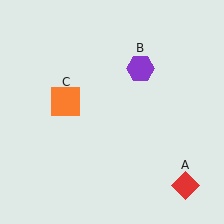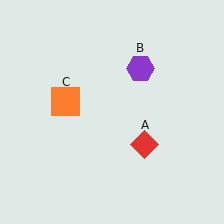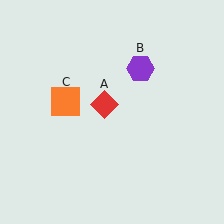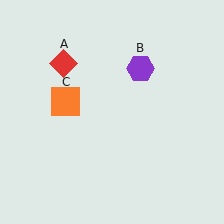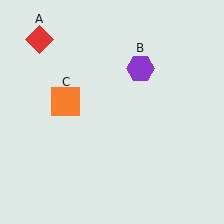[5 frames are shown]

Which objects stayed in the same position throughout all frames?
Purple hexagon (object B) and orange square (object C) remained stationary.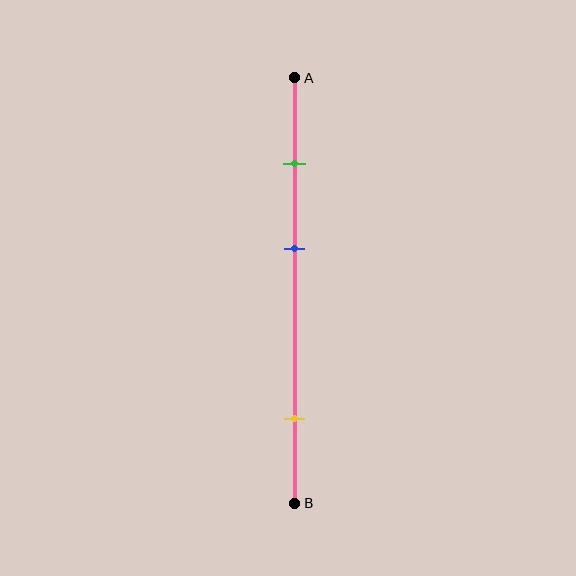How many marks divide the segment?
There are 3 marks dividing the segment.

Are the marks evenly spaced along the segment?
No, the marks are not evenly spaced.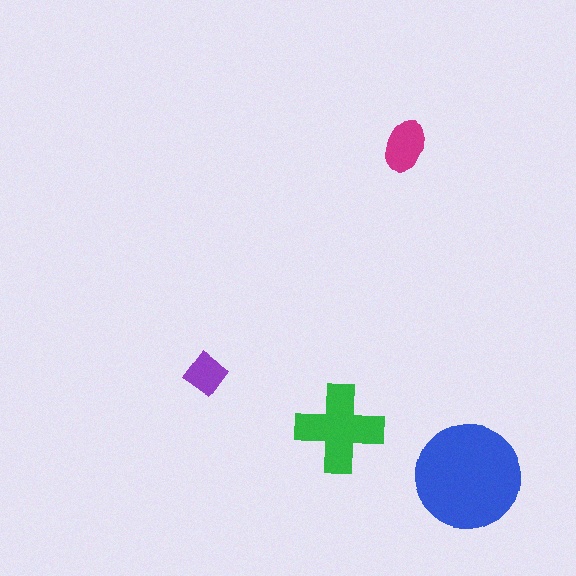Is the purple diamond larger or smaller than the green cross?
Smaller.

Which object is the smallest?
The purple diamond.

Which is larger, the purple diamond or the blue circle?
The blue circle.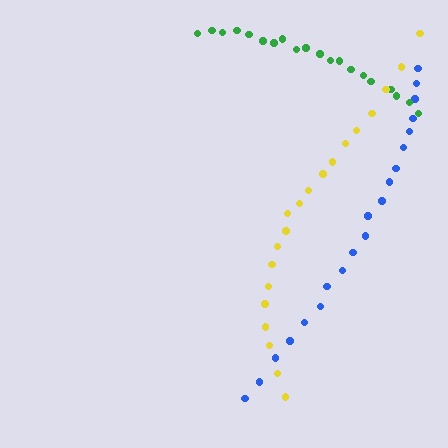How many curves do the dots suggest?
There are 3 distinct paths.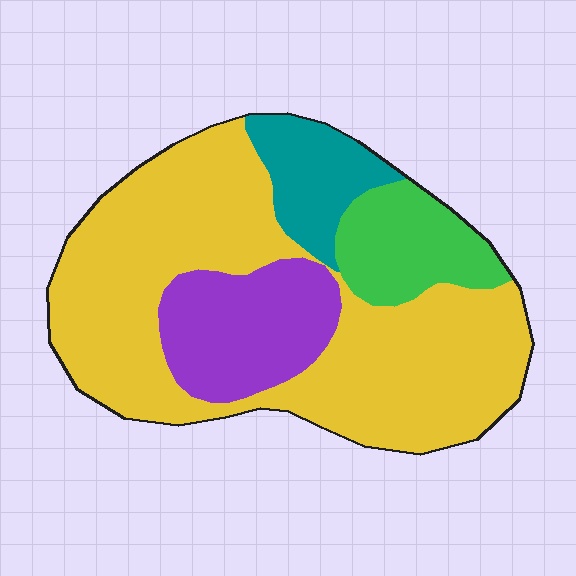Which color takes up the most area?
Yellow, at roughly 60%.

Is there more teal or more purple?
Purple.